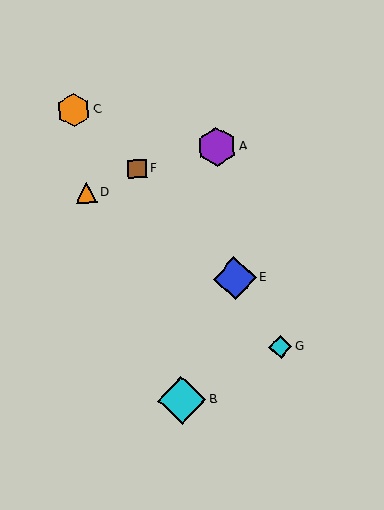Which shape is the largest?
The cyan diamond (labeled B) is the largest.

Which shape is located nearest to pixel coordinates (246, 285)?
The blue diamond (labeled E) at (235, 278) is nearest to that location.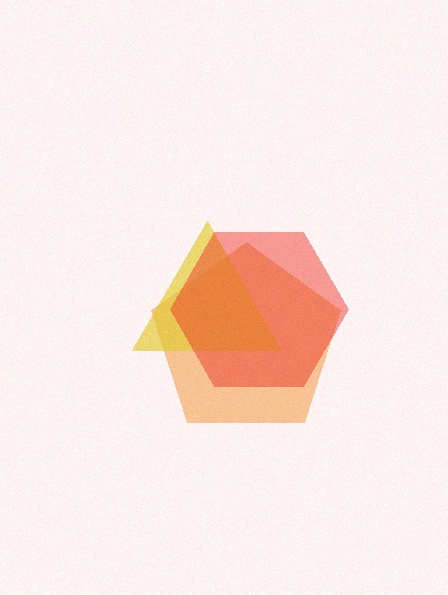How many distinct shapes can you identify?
There are 3 distinct shapes: an orange pentagon, a yellow triangle, a red hexagon.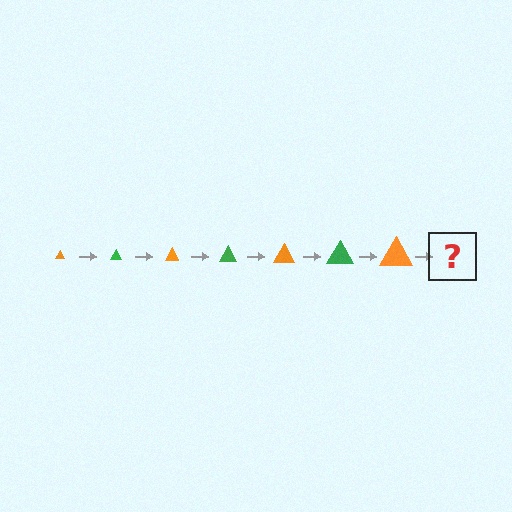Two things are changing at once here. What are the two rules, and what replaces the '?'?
The two rules are that the triangle grows larger each step and the color cycles through orange and green. The '?' should be a green triangle, larger than the previous one.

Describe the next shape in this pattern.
It should be a green triangle, larger than the previous one.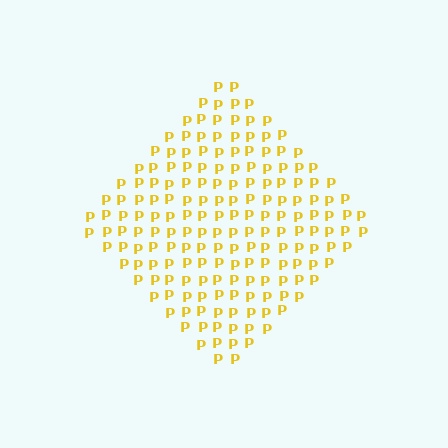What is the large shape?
The large shape is a diamond.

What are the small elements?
The small elements are letter P's.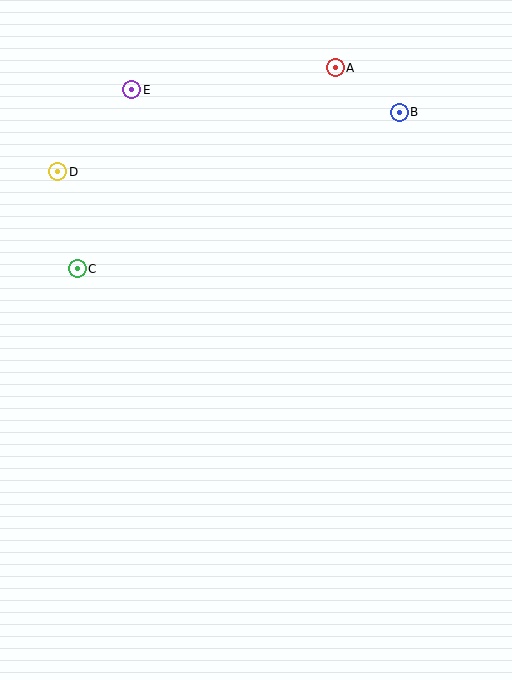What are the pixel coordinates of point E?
Point E is at (132, 90).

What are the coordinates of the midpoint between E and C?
The midpoint between E and C is at (104, 179).